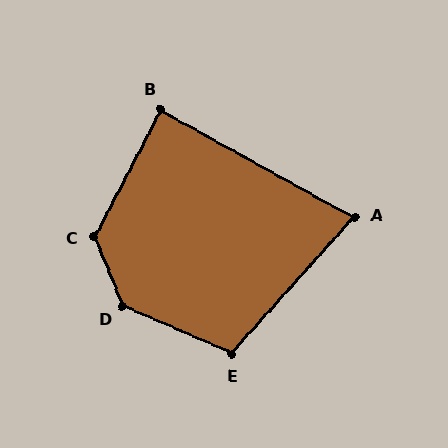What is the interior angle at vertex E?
Approximately 108 degrees (obtuse).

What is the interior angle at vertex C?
Approximately 130 degrees (obtuse).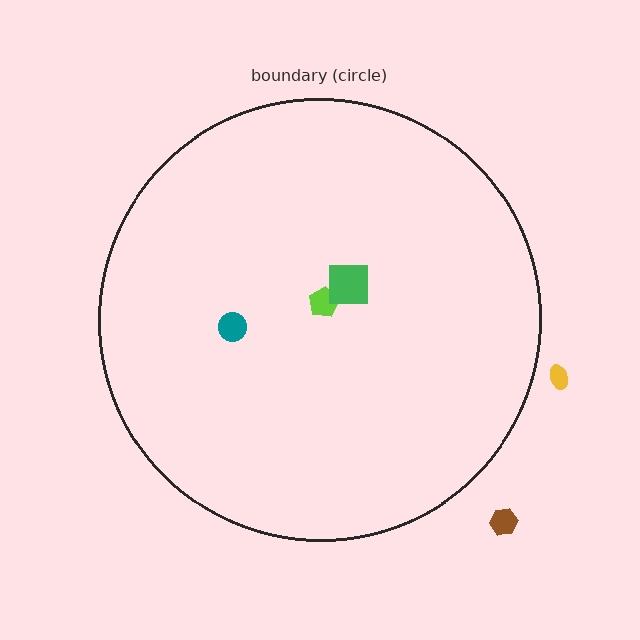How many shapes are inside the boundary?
3 inside, 2 outside.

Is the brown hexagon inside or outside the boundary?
Outside.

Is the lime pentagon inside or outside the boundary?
Inside.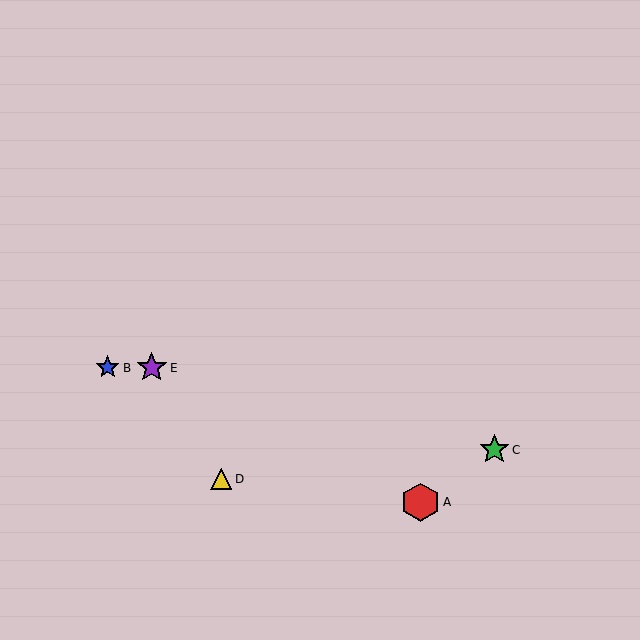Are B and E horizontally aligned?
Yes, both are at y≈368.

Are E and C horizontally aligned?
No, E is at y≈368 and C is at y≈450.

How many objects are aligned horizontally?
2 objects (B, E) are aligned horizontally.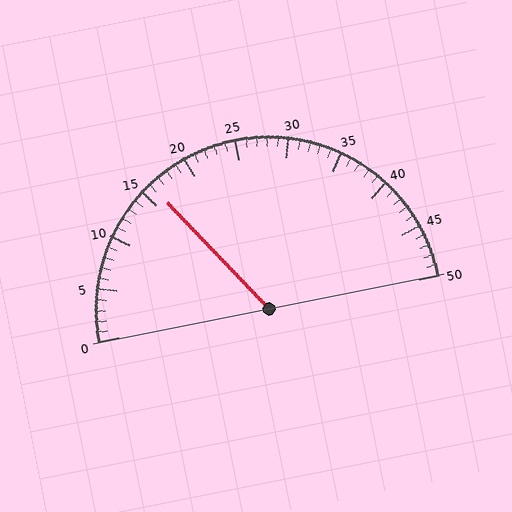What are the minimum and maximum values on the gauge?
The gauge ranges from 0 to 50.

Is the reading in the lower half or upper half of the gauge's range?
The reading is in the lower half of the range (0 to 50).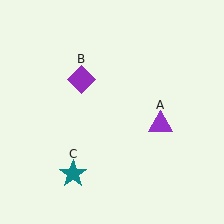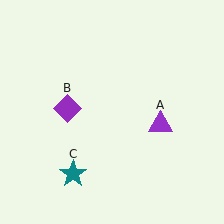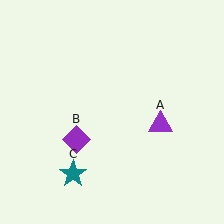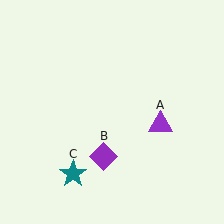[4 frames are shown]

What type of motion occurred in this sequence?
The purple diamond (object B) rotated counterclockwise around the center of the scene.